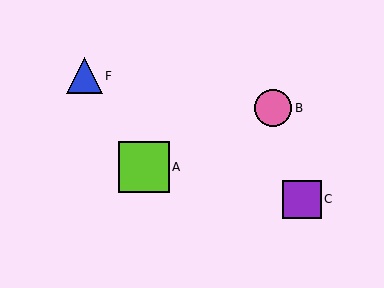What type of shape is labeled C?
Shape C is a purple square.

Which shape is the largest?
The lime square (labeled A) is the largest.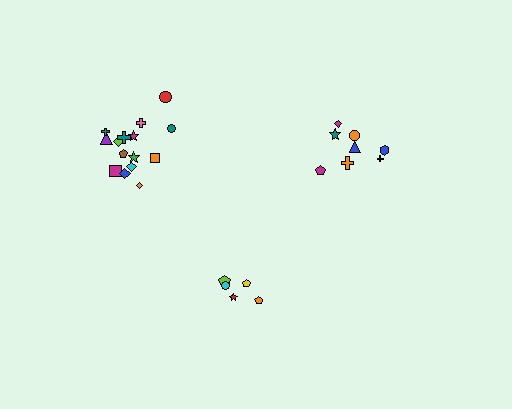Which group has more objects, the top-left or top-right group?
The top-left group.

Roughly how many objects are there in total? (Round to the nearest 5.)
Roughly 30 objects in total.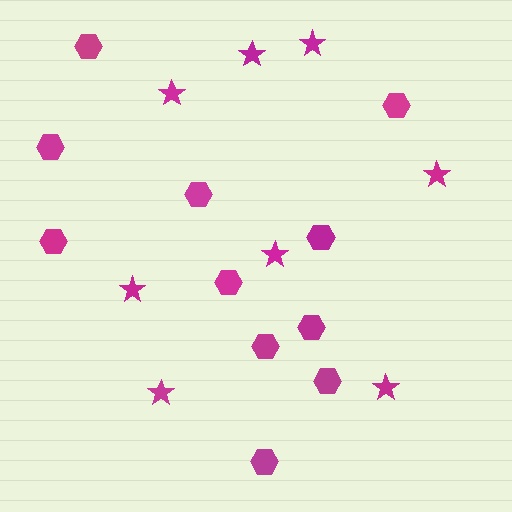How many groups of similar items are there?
There are 2 groups: one group of stars (8) and one group of hexagons (11).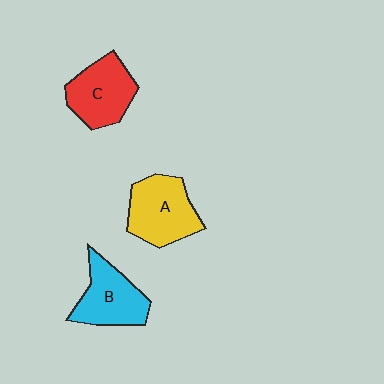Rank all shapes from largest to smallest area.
From largest to smallest: A (yellow), C (red), B (cyan).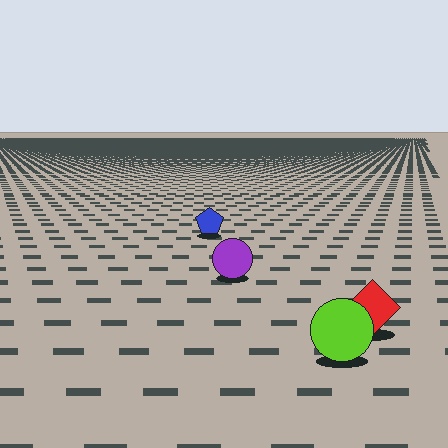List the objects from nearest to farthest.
From nearest to farthest: the lime circle, the red diamond, the purple circle, the blue pentagon.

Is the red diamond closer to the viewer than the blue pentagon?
Yes. The red diamond is closer — you can tell from the texture gradient: the ground texture is coarser near it.